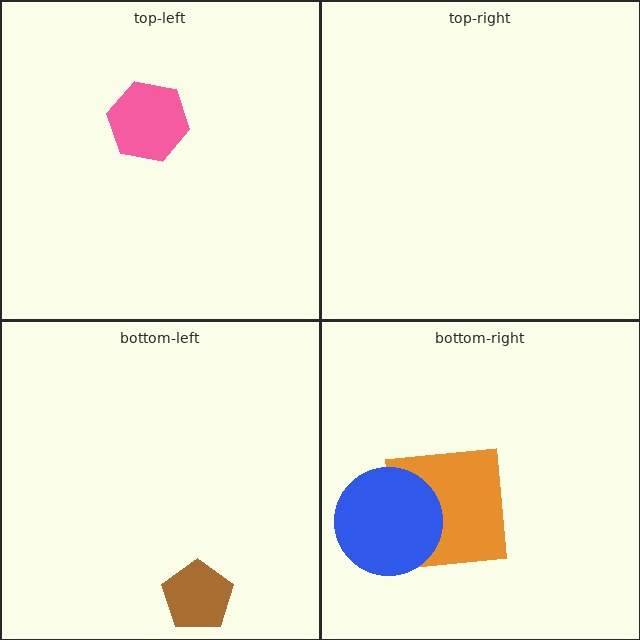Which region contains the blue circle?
The bottom-right region.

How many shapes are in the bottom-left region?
1.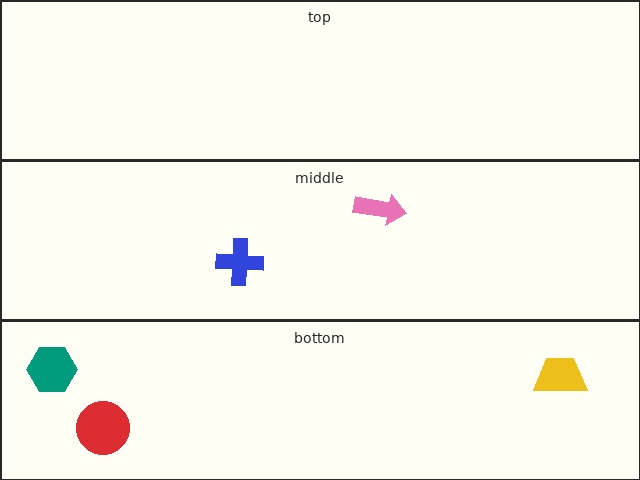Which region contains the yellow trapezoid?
The bottom region.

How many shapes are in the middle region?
2.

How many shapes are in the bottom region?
3.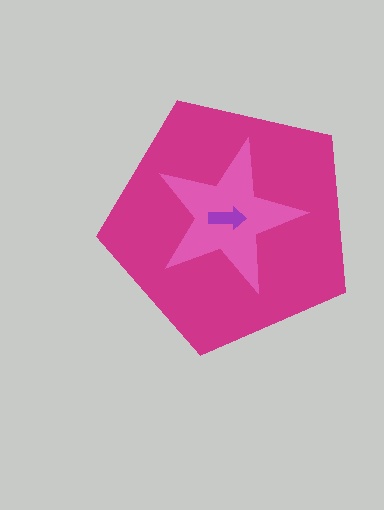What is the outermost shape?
The magenta pentagon.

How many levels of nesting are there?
3.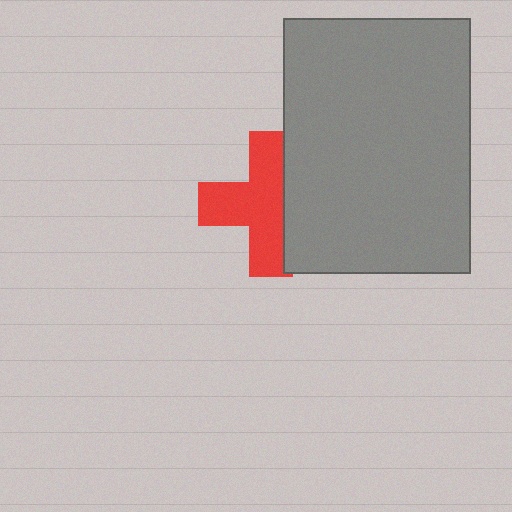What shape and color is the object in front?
The object in front is a gray rectangle.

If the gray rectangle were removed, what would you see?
You would see the complete red cross.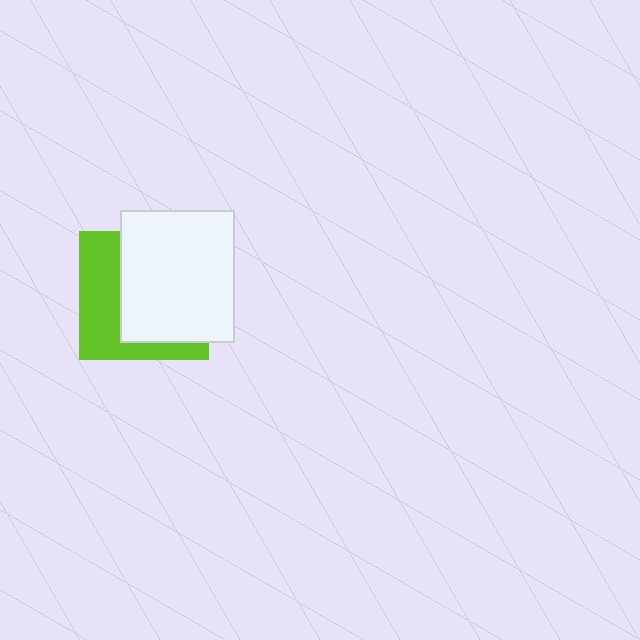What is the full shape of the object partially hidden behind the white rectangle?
The partially hidden object is a lime square.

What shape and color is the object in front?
The object in front is a white rectangle.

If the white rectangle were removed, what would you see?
You would see the complete lime square.